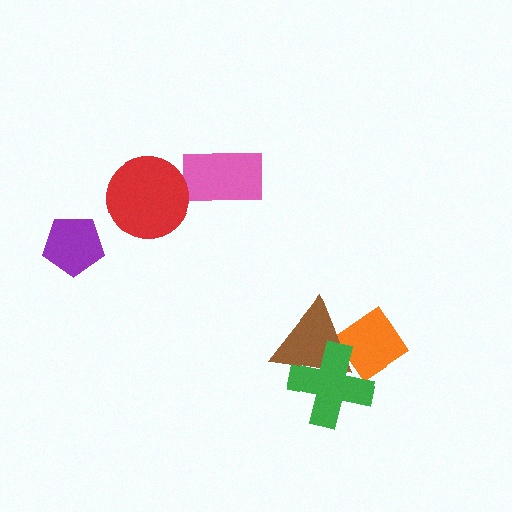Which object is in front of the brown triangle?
The green cross is in front of the brown triangle.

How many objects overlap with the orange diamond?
2 objects overlap with the orange diamond.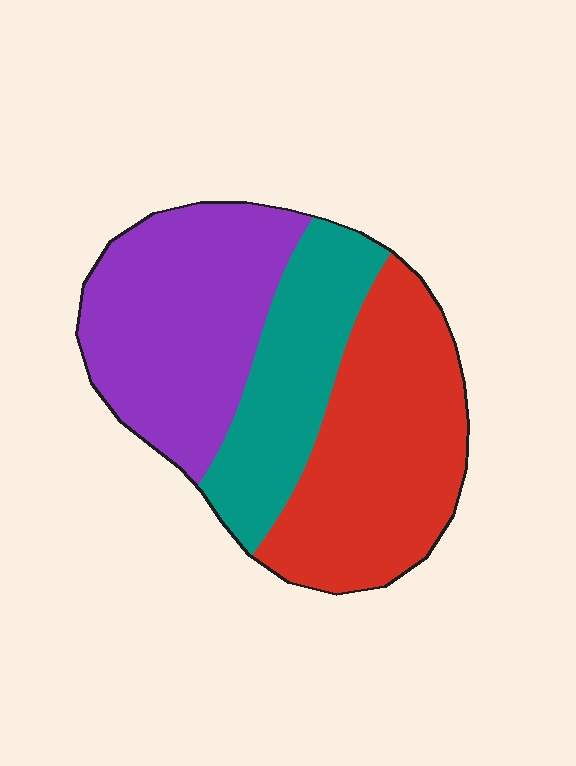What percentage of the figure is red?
Red covers roughly 40% of the figure.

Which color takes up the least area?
Teal, at roughly 25%.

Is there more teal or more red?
Red.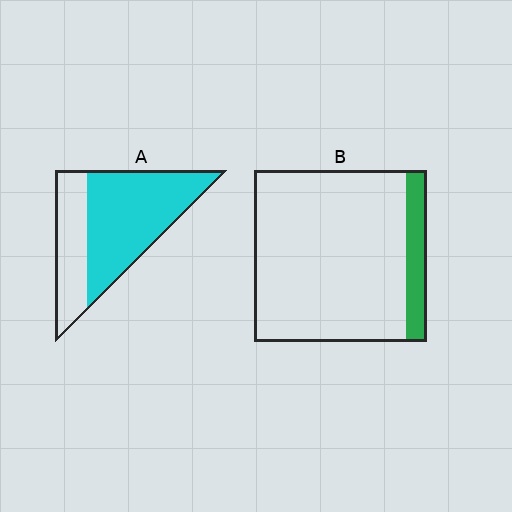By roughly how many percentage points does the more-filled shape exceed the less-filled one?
By roughly 55 percentage points (A over B).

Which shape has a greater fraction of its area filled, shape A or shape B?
Shape A.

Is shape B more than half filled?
No.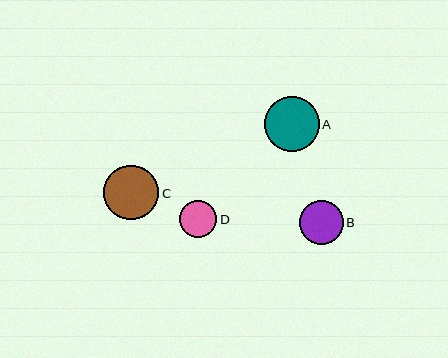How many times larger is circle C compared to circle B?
Circle C is approximately 1.2 times the size of circle B.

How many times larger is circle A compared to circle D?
Circle A is approximately 1.5 times the size of circle D.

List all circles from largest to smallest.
From largest to smallest: A, C, B, D.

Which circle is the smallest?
Circle D is the smallest with a size of approximately 37 pixels.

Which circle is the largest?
Circle A is the largest with a size of approximately 55 pixels.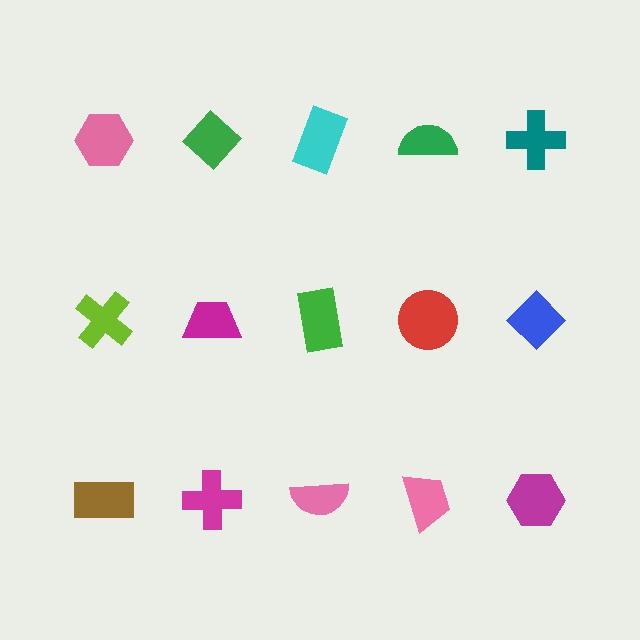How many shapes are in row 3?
5 shapes.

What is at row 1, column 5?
A teal cross.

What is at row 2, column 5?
A blue diamond.